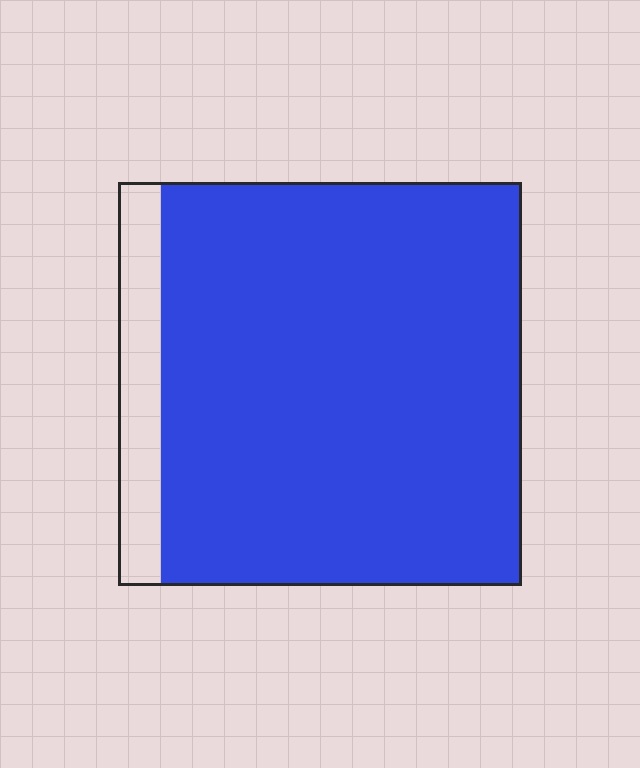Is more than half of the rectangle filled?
Yes.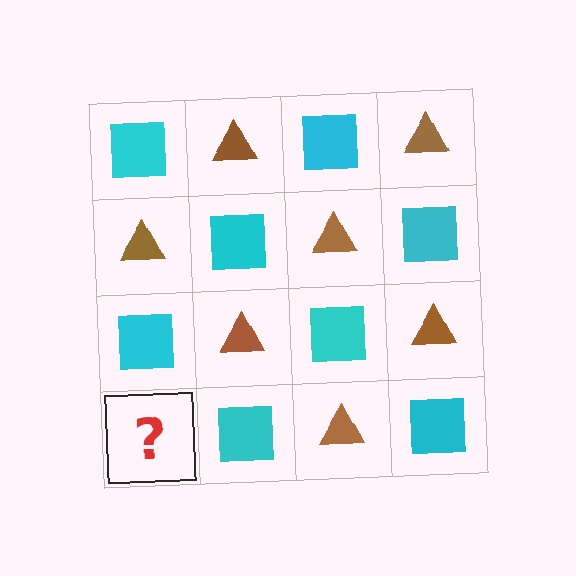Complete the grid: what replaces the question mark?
The question mark should be replaced with a brown triangle.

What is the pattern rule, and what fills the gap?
The rule is that it alternates cyan square and brown triangle in a checkerboard pattern. The gap should be filled with a brown triangle.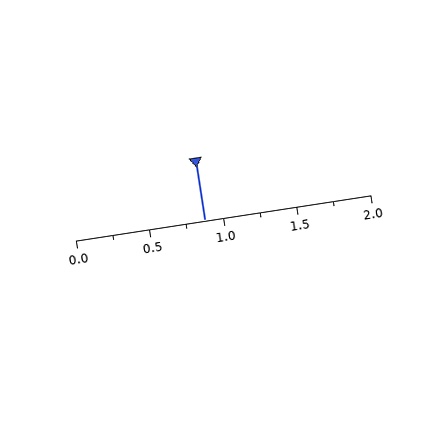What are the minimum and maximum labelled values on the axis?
The axis runs from 0.0 to 2.0.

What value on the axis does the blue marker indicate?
The marker indicates approximately 0.88.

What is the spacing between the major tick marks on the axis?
The major ticks are spaced 0.5 apart.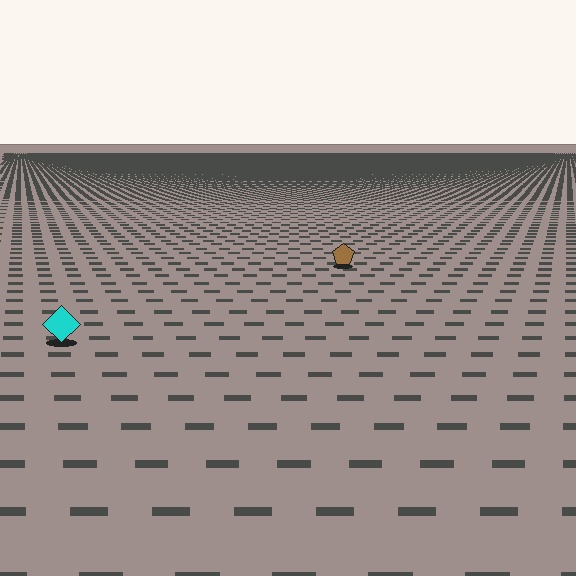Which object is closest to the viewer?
The cyan diamond is closest. The texture marks near it are larger and more spread out.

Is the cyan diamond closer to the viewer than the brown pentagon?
Yes. The cyan diamond is closer — you can tell from the texture gradient: the ground texture is coarser near it.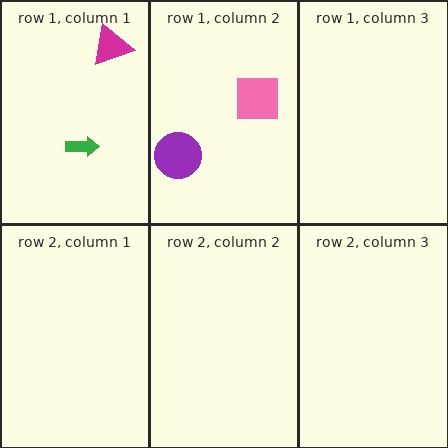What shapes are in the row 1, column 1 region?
The magenta triangle, the green arrow.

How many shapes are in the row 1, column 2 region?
2.